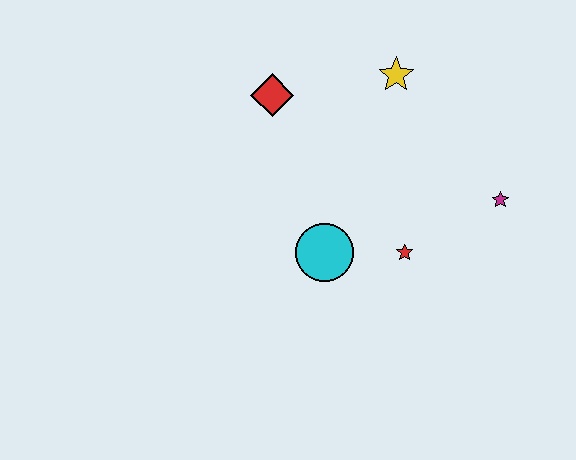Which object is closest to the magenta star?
The red star is closest to the magenta star.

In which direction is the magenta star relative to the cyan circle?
The magenta star is to the right of the cyan circle.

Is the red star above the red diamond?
No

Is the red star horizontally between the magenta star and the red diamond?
Yes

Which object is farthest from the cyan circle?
The yellow star is farthest from the cyan circle.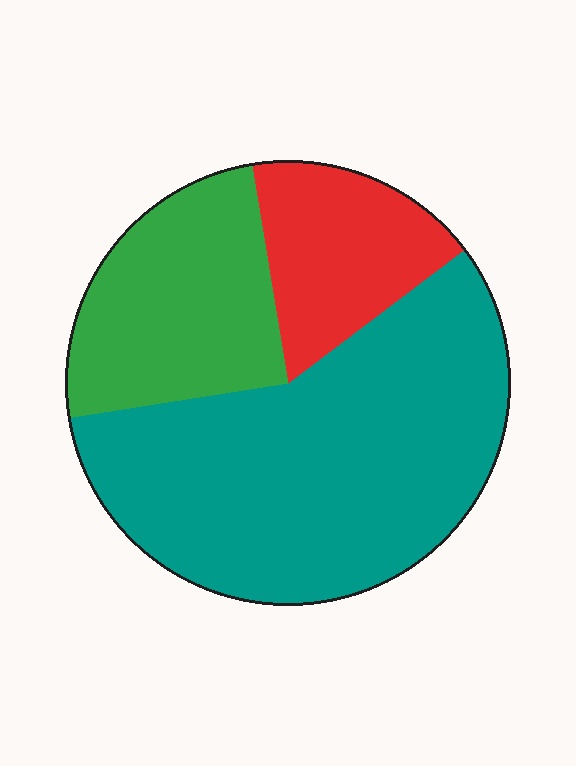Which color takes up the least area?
Red, at roughly 15%.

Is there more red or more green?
Green.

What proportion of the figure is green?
Green takes up about one quarter (1/4) of the figure.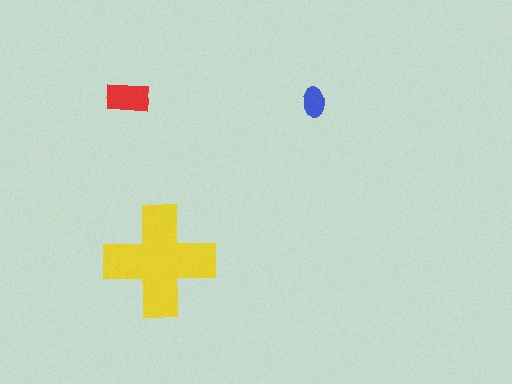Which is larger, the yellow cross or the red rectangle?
The yellow cross.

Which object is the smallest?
The blue ellipse.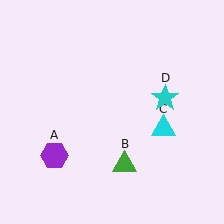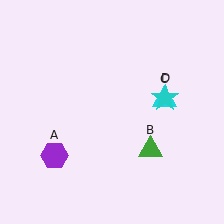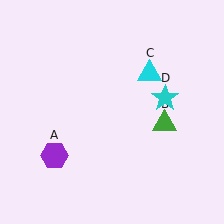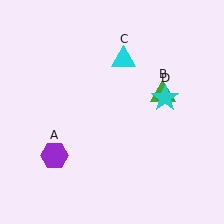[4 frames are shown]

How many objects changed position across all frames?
2 objects changed position: green triangle (object B), cyan triangle (object C).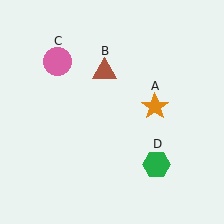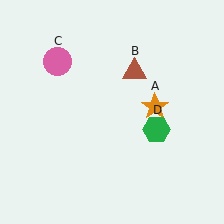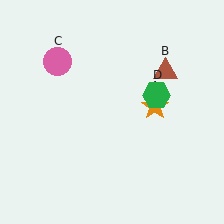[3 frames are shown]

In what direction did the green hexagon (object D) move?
The green hexagon (object D) moved up.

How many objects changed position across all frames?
2 objects changed position: brown triangle (object B), green hexagon (object D).